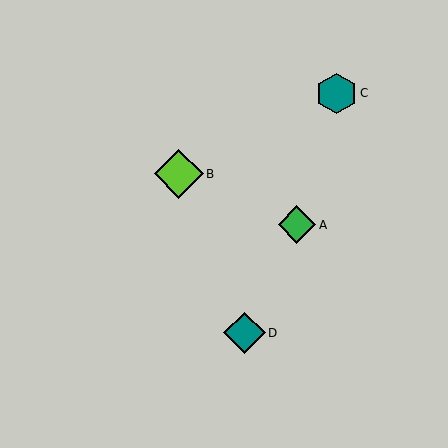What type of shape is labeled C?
Shape C is a teal hexagon.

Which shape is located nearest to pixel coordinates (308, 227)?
The green diamond (labeled A) at (297, 225) is nearest to that location.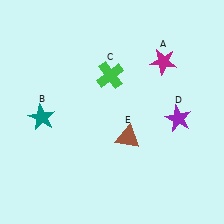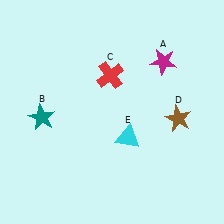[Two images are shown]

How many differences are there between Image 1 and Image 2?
There are 3 differences between the two images.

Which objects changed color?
C changed from green to red. D changed from purple to brown. E changed from brown to cyan.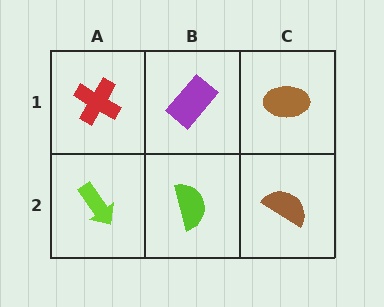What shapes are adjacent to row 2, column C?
A brown ellipse (row 1, column C), a lime semicircle (row 2, column B).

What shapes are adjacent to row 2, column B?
A purple rectangle (row 1, column B), a lime arrow (row 2, column A), a brown semicircle (row 2, column C).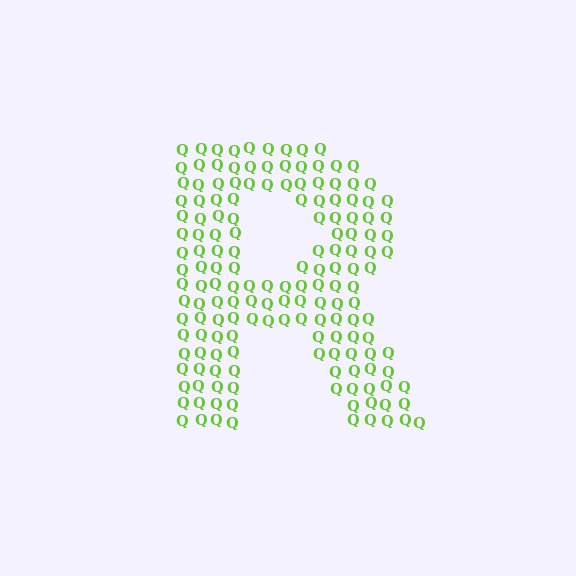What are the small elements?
The small elements are letter Q's.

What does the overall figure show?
The overall figure shows the letter R.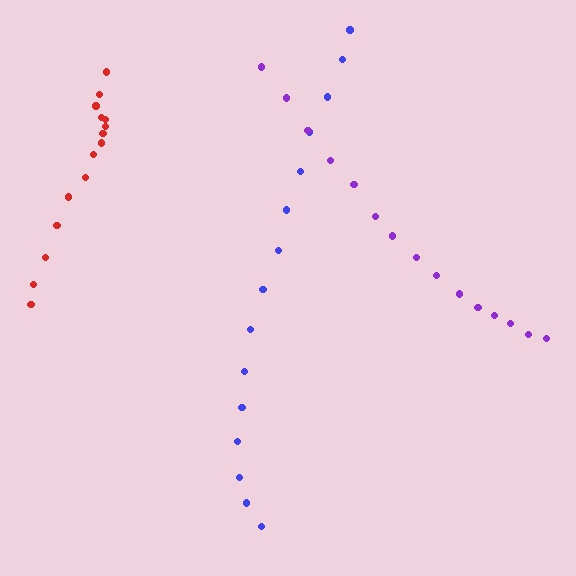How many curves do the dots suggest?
There are 3 distinct paths.